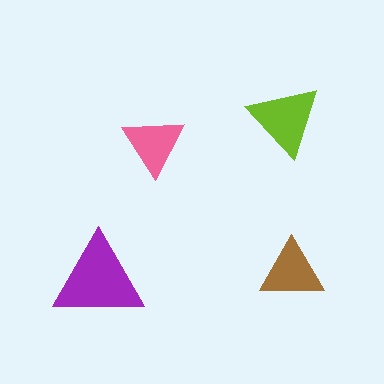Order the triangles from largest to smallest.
the purple one, the lime one, the brown one, the pink one.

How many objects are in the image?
There are 4 objects in the image.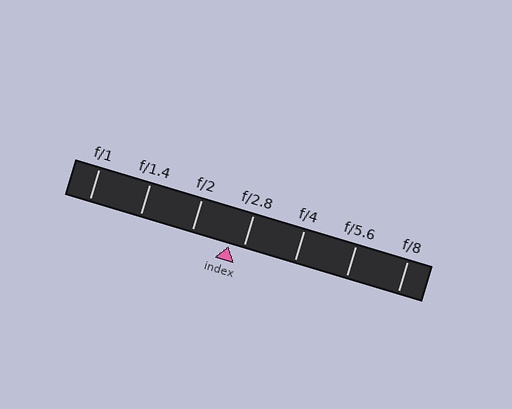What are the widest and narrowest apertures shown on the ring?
The widest aperture shown is f/1 and the narrowest is f/8.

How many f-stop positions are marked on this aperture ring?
There are 7 f-stop positions marked.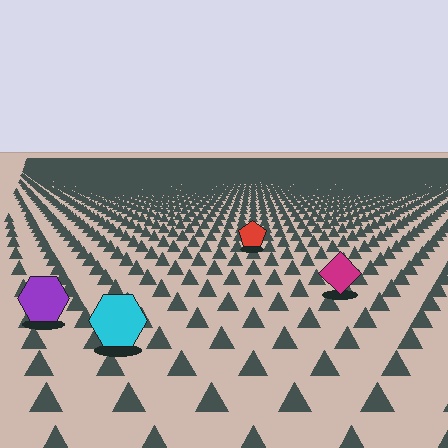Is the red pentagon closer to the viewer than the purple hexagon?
No. The purple hexagon is closer — you can tell from the texture gradient: the ground texture is coarser near it.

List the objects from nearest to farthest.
From nearest to farthest: the cyan hexagon, the purple hexagon, the magenta diamond, the red pentagon.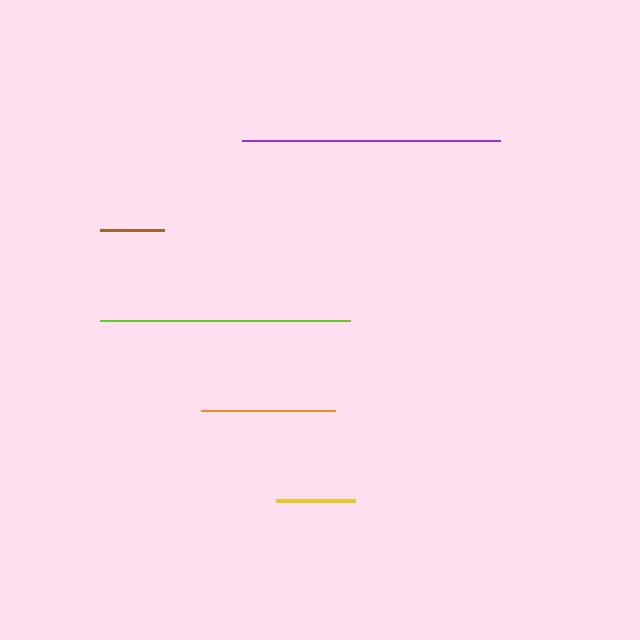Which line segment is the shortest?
The brown line is the shortest at approximately 64 pixels.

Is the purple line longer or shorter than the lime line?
The purple line is longer than the lime line.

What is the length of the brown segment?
The brown segment is approximately 64 pixels long.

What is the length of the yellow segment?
The yellow segment is approximately 79 pixels long.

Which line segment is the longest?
The purple line is the longest at approximately 258 pixels.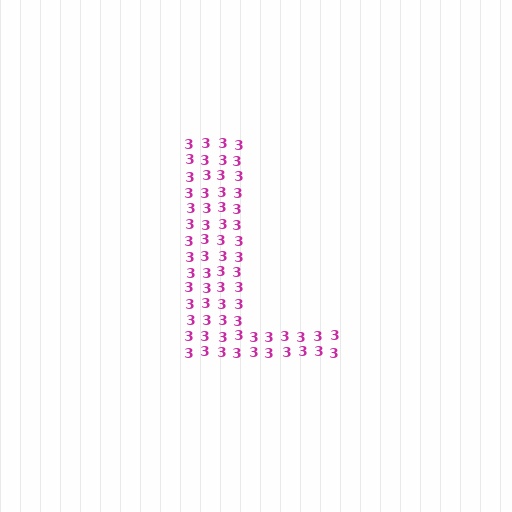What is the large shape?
The large shape is the letter L.